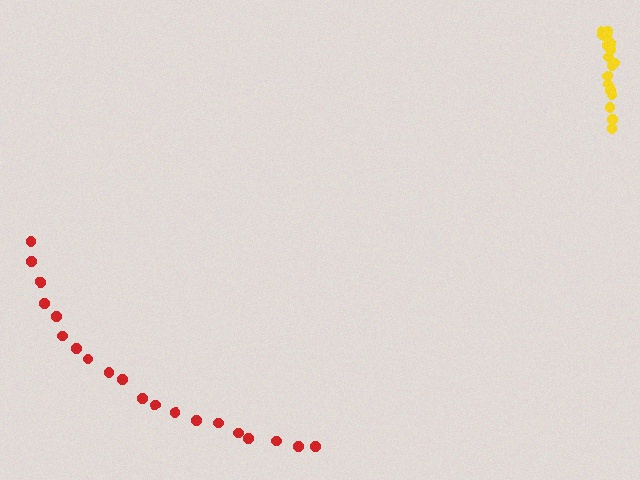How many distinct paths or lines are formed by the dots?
There are 2 distinct paths.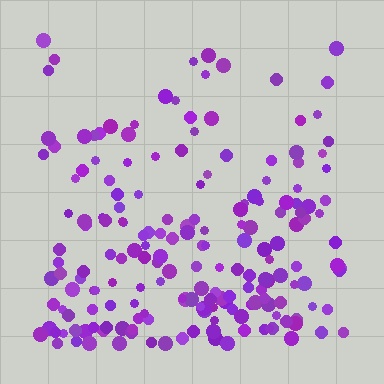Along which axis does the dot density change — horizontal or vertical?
Vertical.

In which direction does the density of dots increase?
From top to bottom, with the bottom side densest.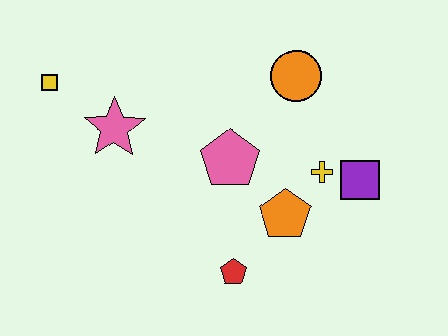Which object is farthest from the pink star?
The purple square is farthest from the pink star.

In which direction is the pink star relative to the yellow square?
The pink star is to the right of the yellow square.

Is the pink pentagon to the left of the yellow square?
No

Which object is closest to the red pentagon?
The orange pentagon is closest to the red pentagon.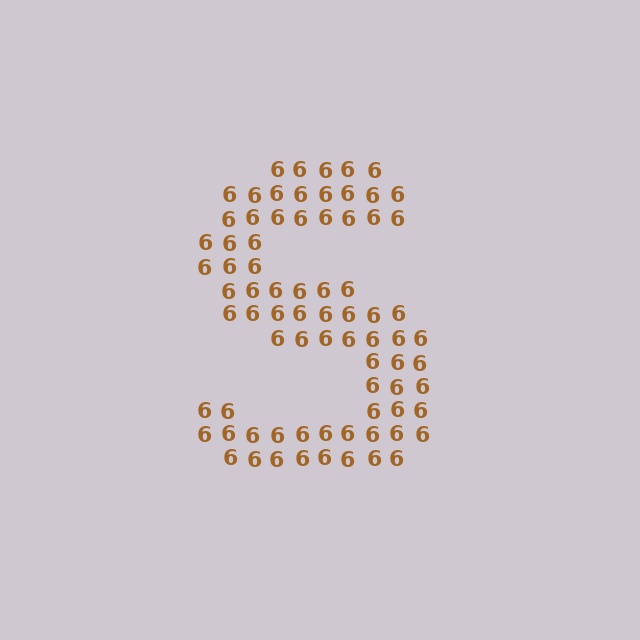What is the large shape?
The large shape is the letter S.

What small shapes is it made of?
It is made of small digit 6's.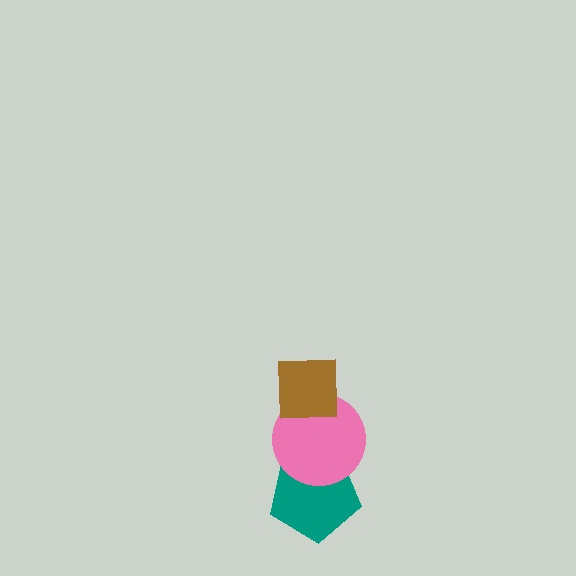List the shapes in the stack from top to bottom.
From top to bottom: the brown square, the pink circle, the teal pentagon.